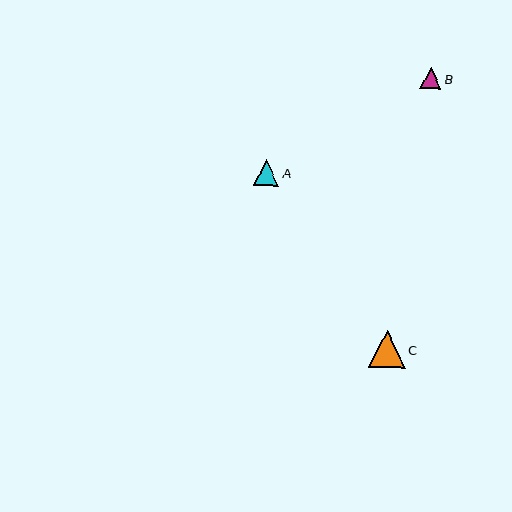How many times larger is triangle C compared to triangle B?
Triangle C is approximately 1.7 times the size of triangle B.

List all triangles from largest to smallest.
From largest to smallest: C, A, B.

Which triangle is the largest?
Triangle C is the largest with a size of approximately 37 pixels.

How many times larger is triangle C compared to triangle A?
Triangle C is approximately 1.4 times the size of triangle A.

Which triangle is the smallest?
Triangle B is the smallest with a size of approximately 21 pixels.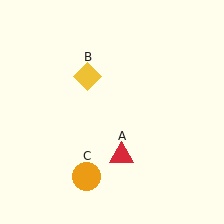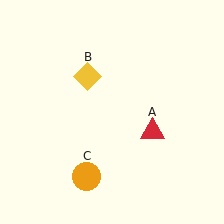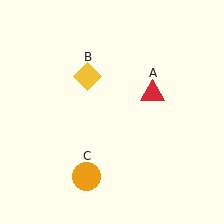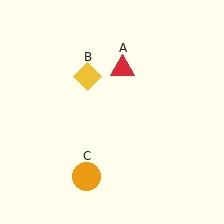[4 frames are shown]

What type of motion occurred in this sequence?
The red triangle (object A) rotated counterclockwise around the center of the scene.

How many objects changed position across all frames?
1 object changed position: red triangle (object A).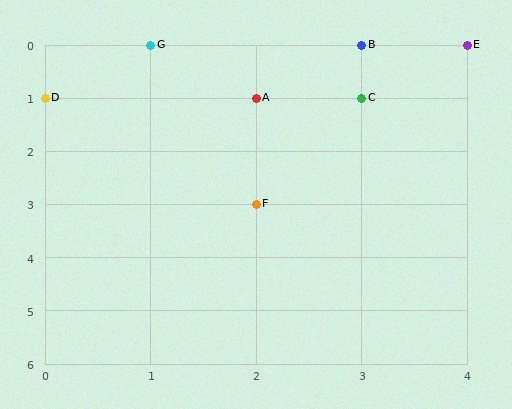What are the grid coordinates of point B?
Point B is at grid coordinates (3, 0).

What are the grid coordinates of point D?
Point D is at grid coordinates (0, 1).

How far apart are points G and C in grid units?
Points G and C are 2 columns and 1 row apart (about 2.2 grid units diagonally).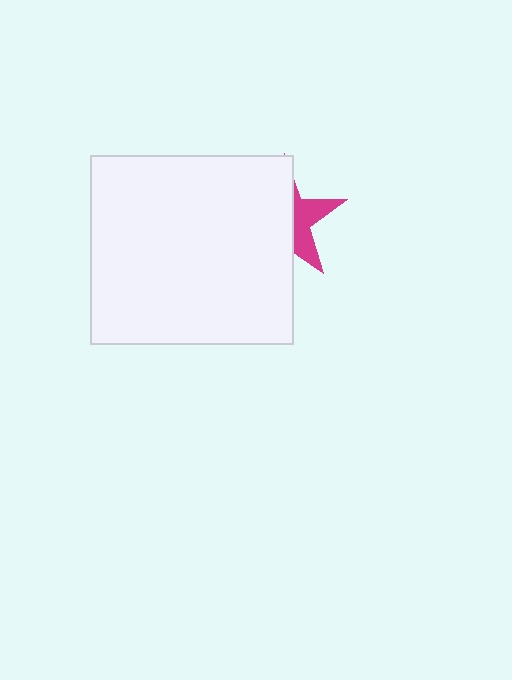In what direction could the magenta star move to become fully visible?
The magenta star could move right. That would shift it out from behind the white rectangle entirely.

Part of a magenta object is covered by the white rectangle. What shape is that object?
It is a star.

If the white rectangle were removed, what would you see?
You would see the complete magenta star.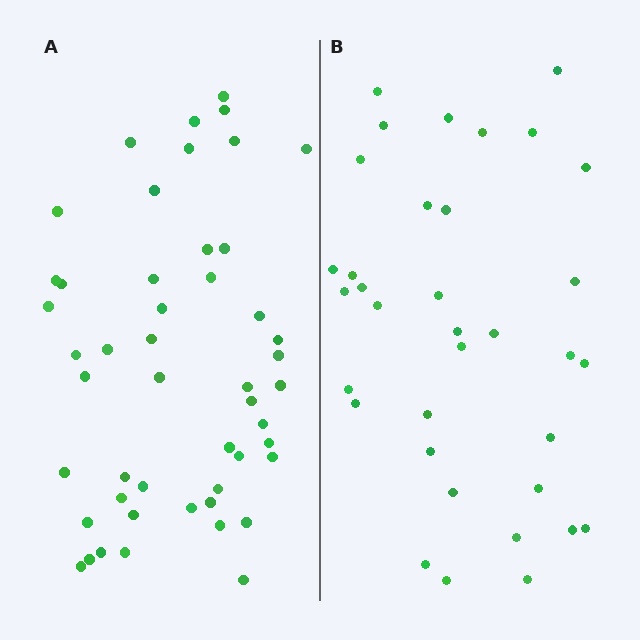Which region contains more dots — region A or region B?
Region A (the left region) has more dots.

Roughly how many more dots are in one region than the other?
Region A has approximately 15 more dots than region B.